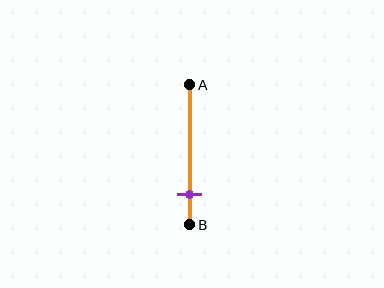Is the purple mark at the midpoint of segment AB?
No, the mark is at about 80% from A, not at the 50% midpoint.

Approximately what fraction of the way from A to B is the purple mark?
The purple mark is approximately 80% of the way from A to B.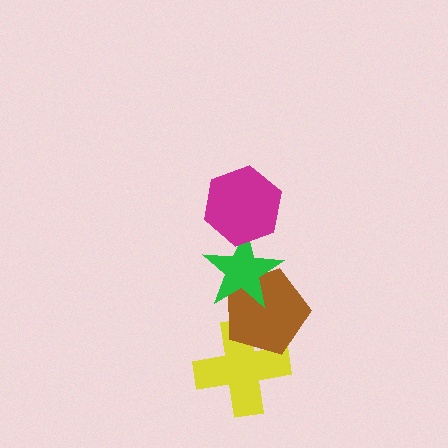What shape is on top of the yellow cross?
The brown pentagon is on top of the yellow cross.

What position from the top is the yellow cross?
The yellow cross is 4th from the top.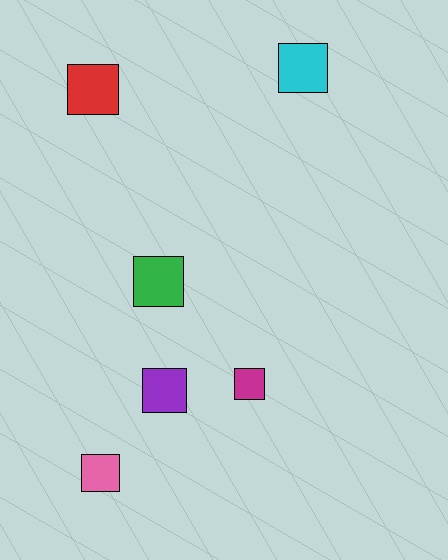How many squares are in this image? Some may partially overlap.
There are 6 squares.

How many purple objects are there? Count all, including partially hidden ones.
There is 1 purple object.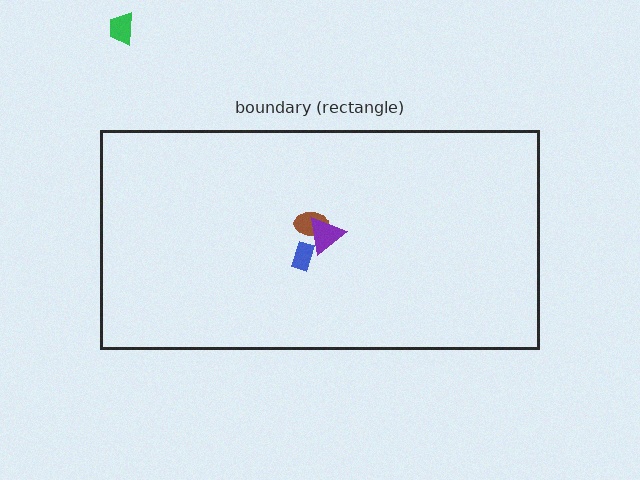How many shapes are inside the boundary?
3 inside, 1 outside.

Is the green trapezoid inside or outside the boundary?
Outside.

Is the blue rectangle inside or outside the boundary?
Inside.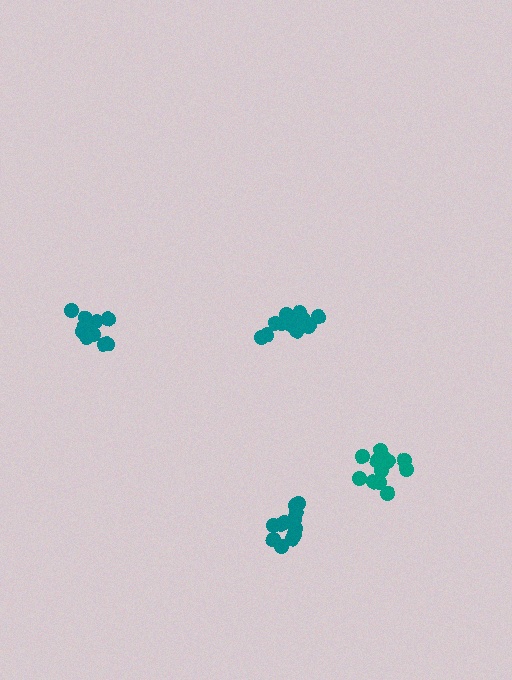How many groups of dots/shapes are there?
There are 4 groups.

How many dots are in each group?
Group 1: 13 dots, Group 2: 17 dots, Group 3: 12 dots, Group 4: 11 dots (53 total).